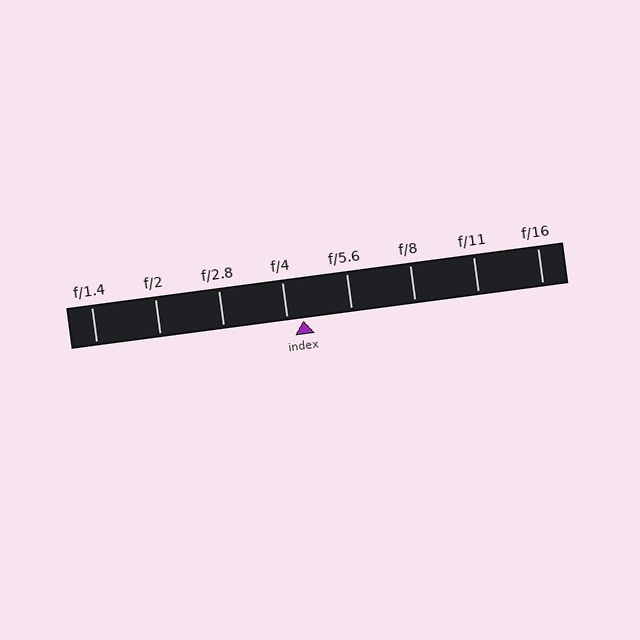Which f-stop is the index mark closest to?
The index mark is closest to f/4.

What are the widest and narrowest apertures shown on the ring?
The widest aperture shown is f/1.4 and the narrowest is f/16.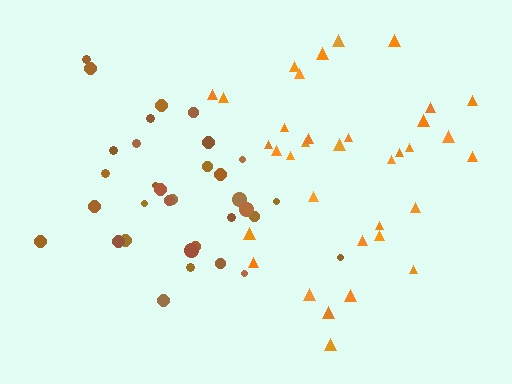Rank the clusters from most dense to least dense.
brown, orange.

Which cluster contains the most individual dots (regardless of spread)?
Orange (35).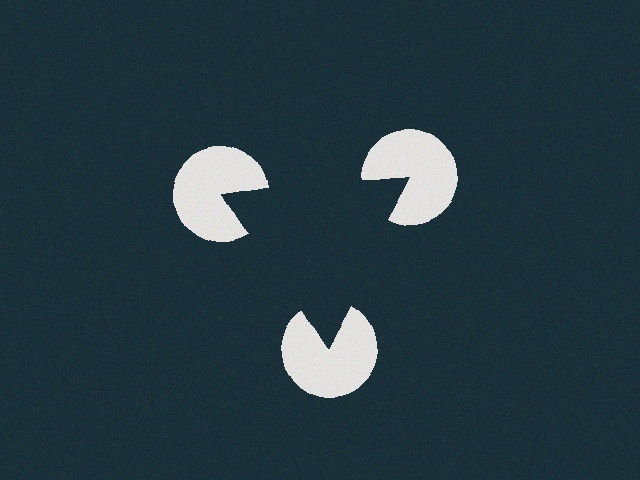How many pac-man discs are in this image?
There are 3 — one at each vertex of the illusory triangle.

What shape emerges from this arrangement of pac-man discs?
An illusory triangle — its edges are inferred from the aligned wedge cuts in the pac-man discs, not physically drawn.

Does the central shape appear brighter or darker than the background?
It typically appears slightly darker than the background, even though no actual brightness change is drawn.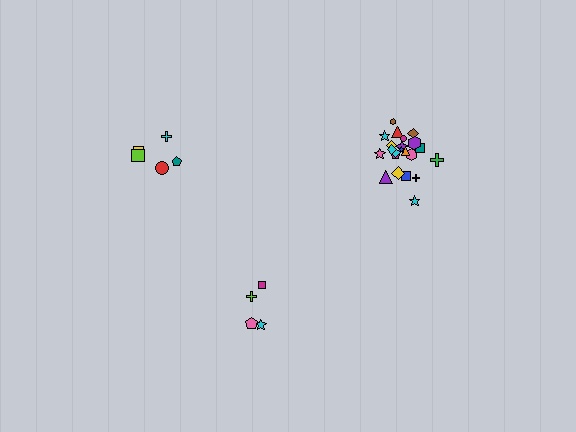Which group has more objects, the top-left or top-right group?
The top-right group.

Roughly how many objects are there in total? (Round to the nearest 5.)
Roughly 30 objects in total.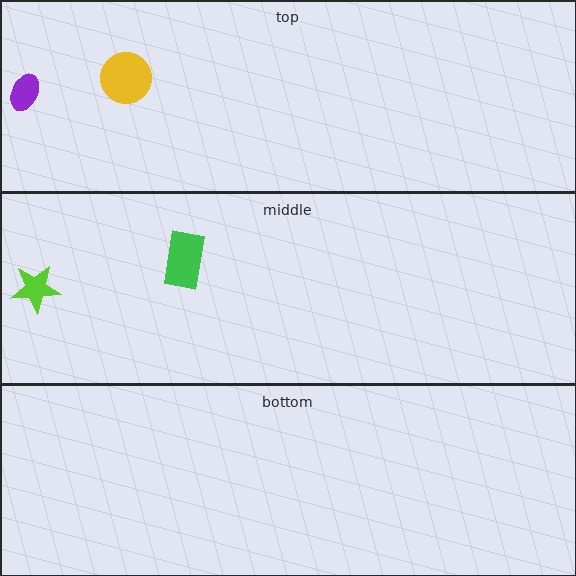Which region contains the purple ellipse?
The top region.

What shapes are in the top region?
The yellow circle, the purple ellipse.